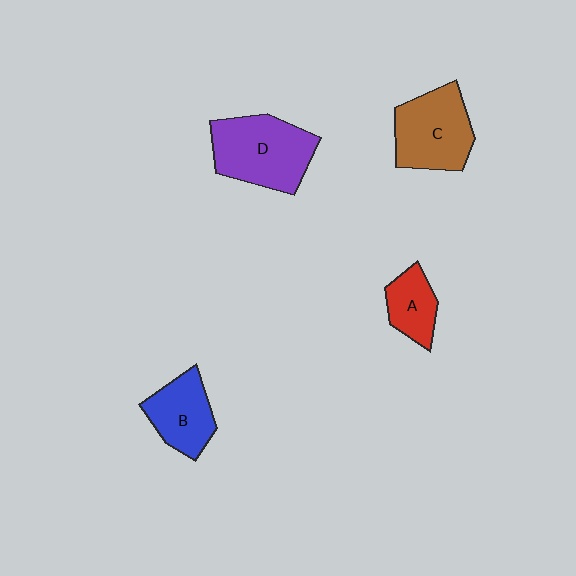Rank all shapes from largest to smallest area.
From largest to smallest: D (purple), C (brown), B (blue), A (red).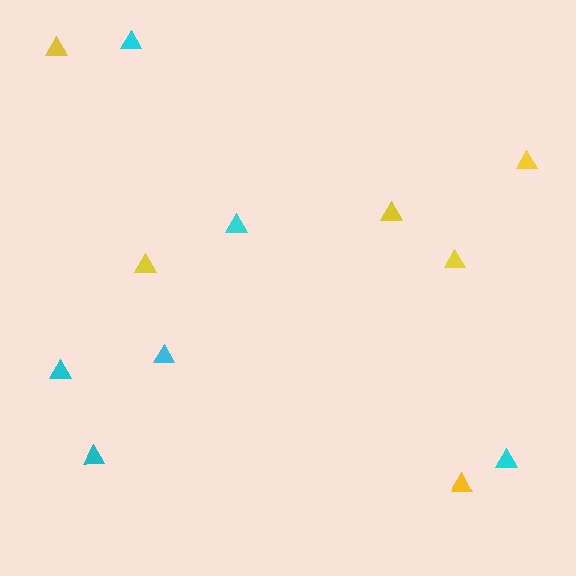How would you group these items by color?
There are 2 groups: one group of yellow triangles (6) and one group of cyan triangles (6).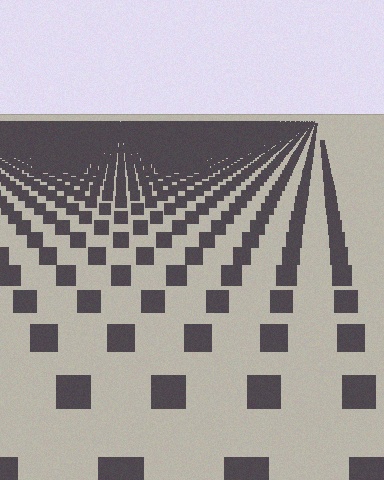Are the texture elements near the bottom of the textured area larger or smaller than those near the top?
Larger. Near the bottom, elements are closer to the viewer and appear at a bigger on-screen size.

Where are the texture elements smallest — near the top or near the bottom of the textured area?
Near the top.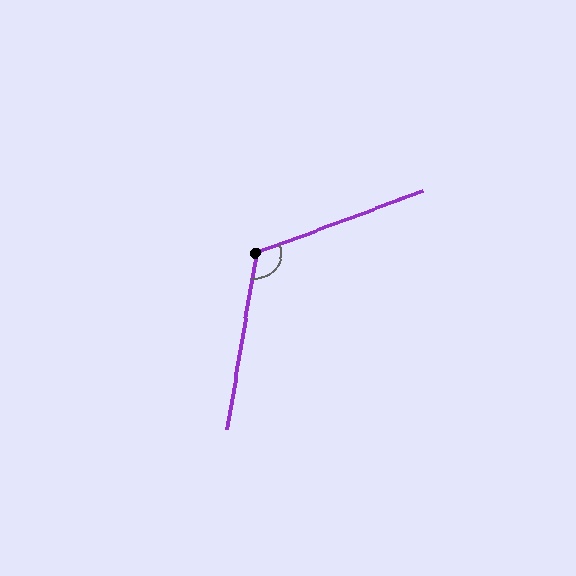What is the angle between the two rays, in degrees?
Approximately 120 degrees.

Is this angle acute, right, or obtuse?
It is obtuse.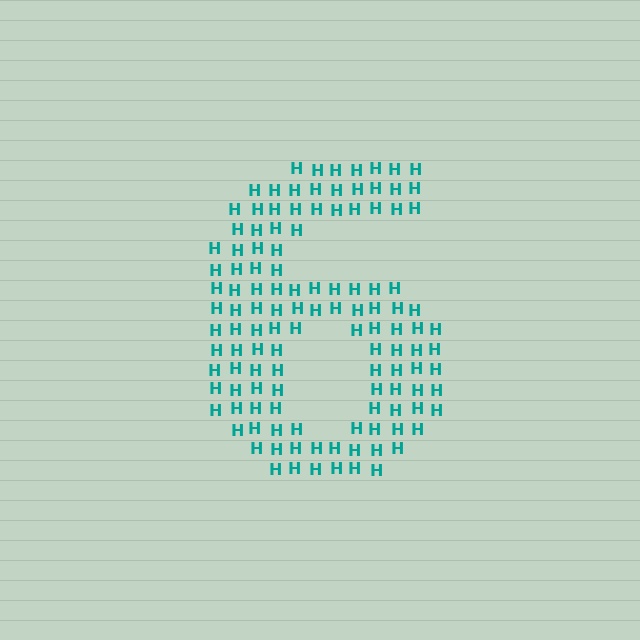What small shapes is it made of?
It is made of small letter H's.